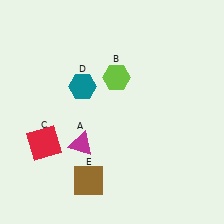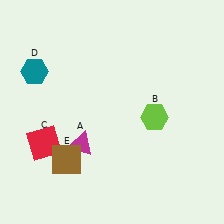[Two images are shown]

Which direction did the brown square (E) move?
The brown square (E) moved left.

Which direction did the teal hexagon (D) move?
The teal hexagon (D) moved left.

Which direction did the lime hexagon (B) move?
The lime hexagon (B) moved down.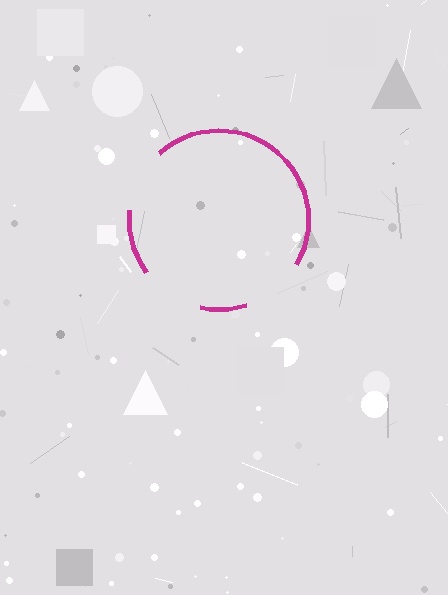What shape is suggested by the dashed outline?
The dashed outline suggests a circle.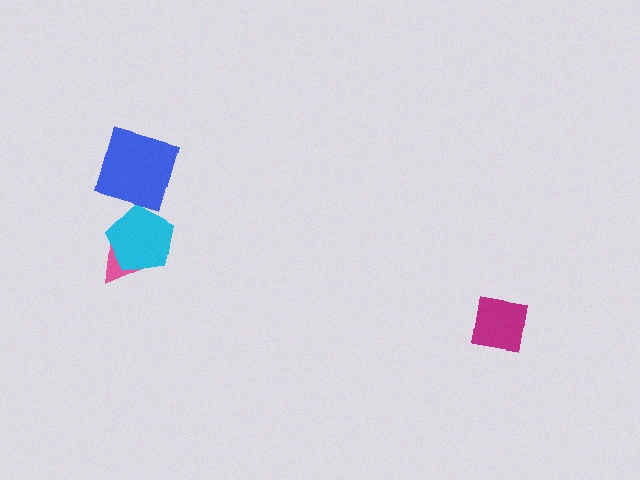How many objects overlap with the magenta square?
0 objects overlap with the magenta square.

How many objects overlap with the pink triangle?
1 object overlaps with the pink triangle.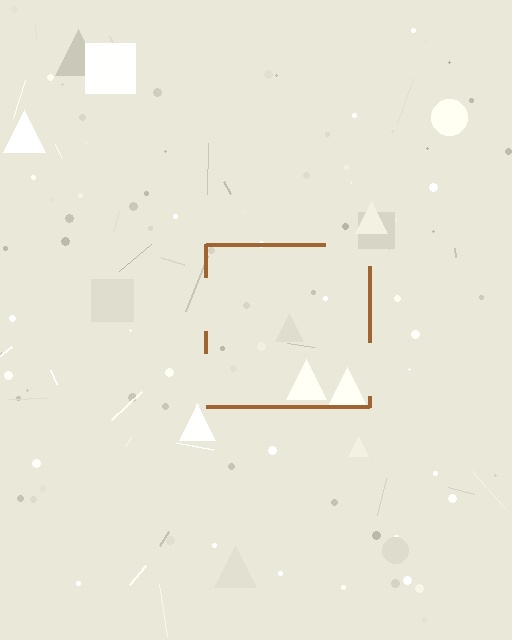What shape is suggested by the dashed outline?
The dashed outline suggests a square.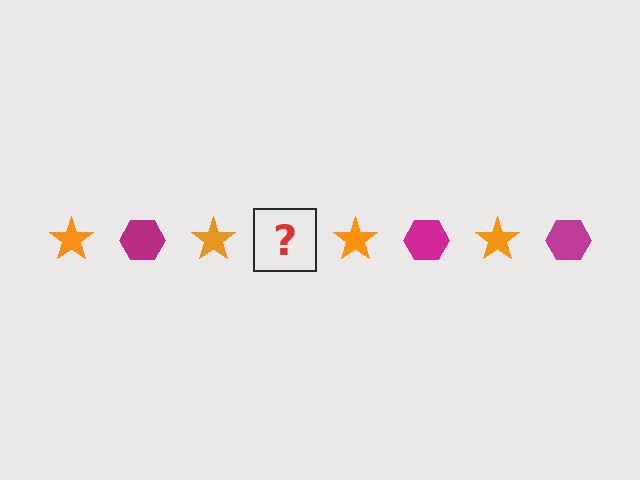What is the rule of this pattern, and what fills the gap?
The rule is that the pattern alternates between orange star and magenta hexagon. The gap should be filled with a magenta hexagon.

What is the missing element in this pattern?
The missing element is a magenta hexagon.